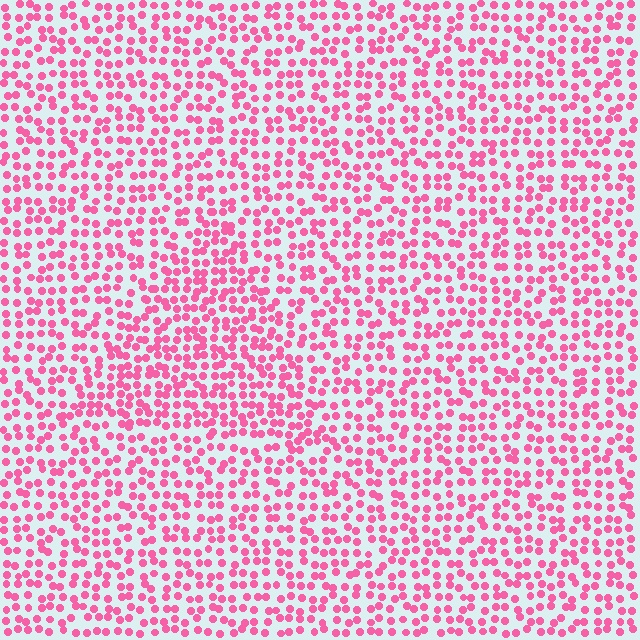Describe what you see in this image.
The image contains small pink elements arranged at two different densities. A triangle-shaped region is visible where the elements are more densely packed than the surrounding area.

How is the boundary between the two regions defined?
The boundary is defined by a change in element density (approximately 1.4x ratio). All elements are the same color, size, and shape.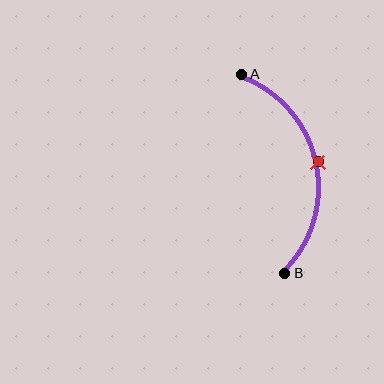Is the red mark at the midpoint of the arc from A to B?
Yes. The red mark lies on the arc at equal arc-length from both A and B — it is the arc midpoint.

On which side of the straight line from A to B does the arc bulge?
The arc bulges to the right of the straight line connecting A and B.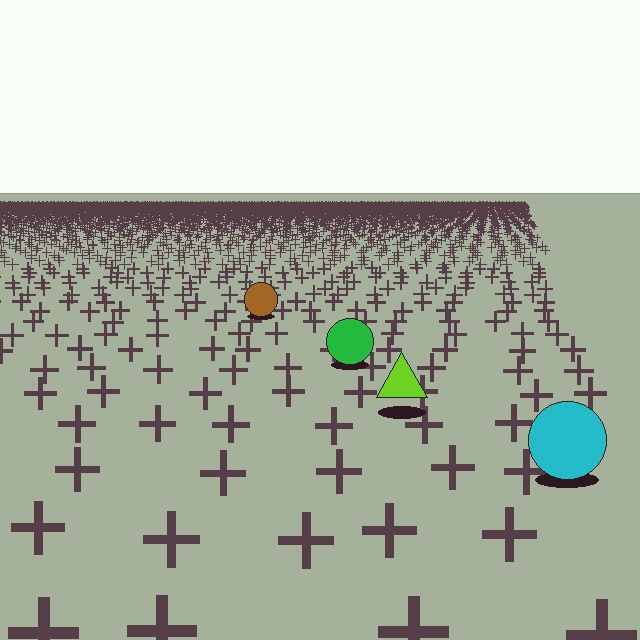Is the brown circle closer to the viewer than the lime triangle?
No. The lime triangle is closer — you can tell from the texture gradient: the ground texture is coarser near it.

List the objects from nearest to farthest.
From nearest to farthest: the cyan circle, the lime triangle, the green circle, the brown circle.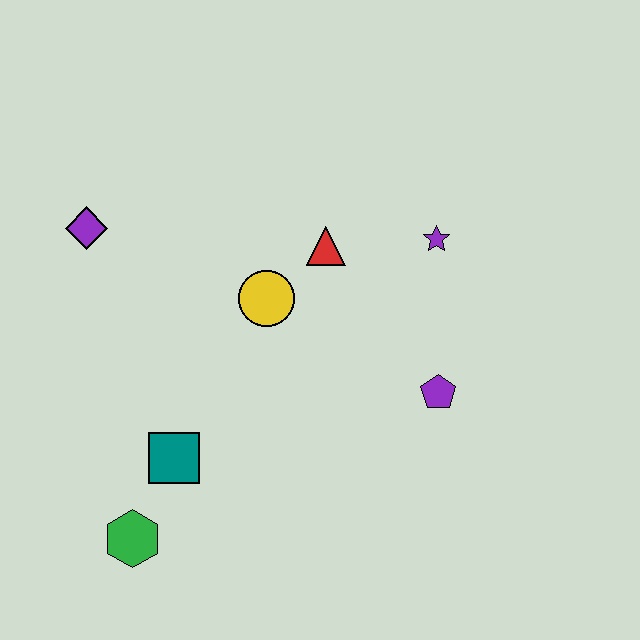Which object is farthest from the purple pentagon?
The purple diamond is farthest from the purple pentagon.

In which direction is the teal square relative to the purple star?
The teal square is to the left of the purple star.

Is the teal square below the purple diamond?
Yes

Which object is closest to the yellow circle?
The red triangle is closest to the yellow circle.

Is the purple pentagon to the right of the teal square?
Yes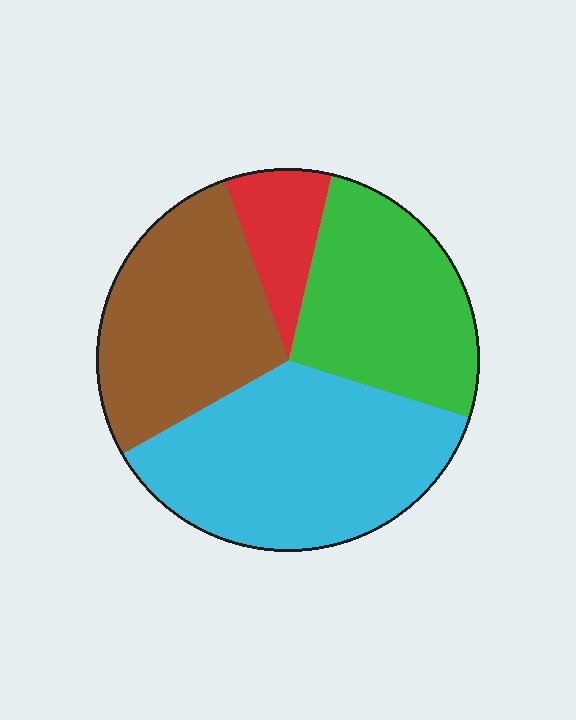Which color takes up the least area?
Red, at roughly 10%.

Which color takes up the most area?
Cyan, at roughly 35%.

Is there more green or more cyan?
Cyan.